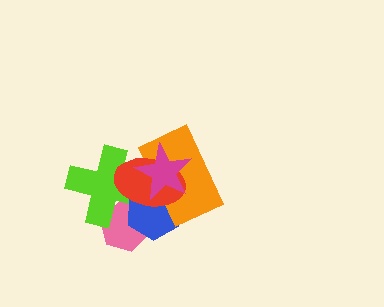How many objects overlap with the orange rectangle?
4 objects overlap with the orange rectangle.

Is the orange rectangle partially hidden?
Yes, it is partially covered by another shape.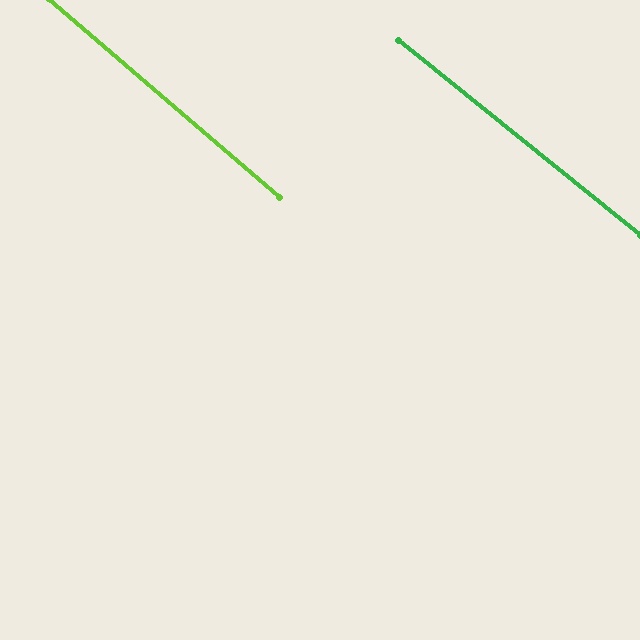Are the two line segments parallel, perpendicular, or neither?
Parallel — their directions differ by only 1.8°.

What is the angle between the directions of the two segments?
Approximately 2 degrees.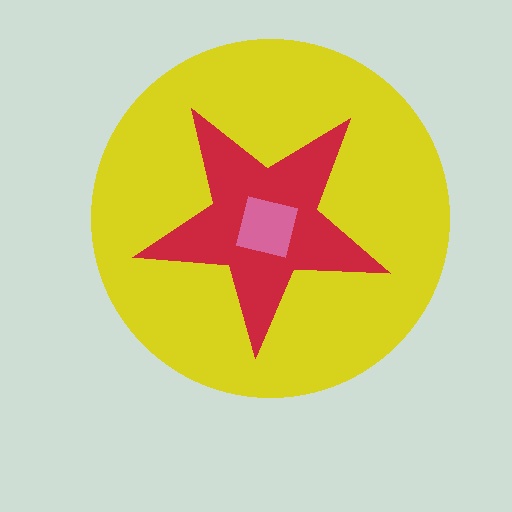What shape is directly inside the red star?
The pink square.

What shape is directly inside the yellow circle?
The red star.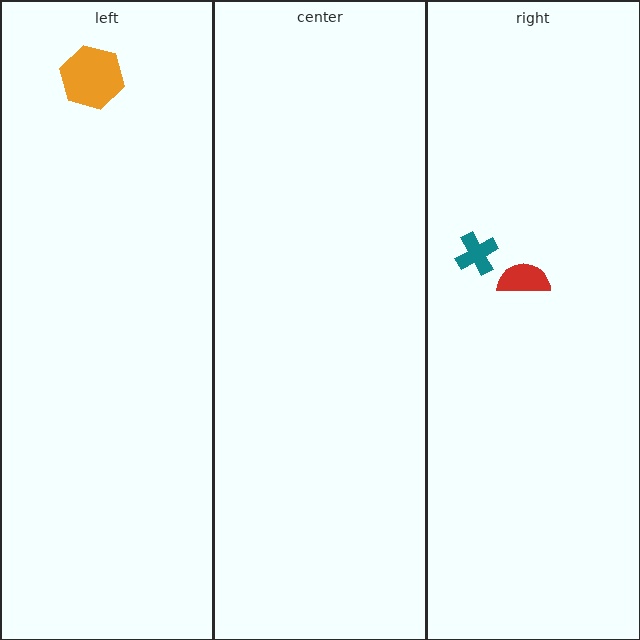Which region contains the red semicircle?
The right region.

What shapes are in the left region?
The orange hexagon.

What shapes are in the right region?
The teal cross, the red semicircle.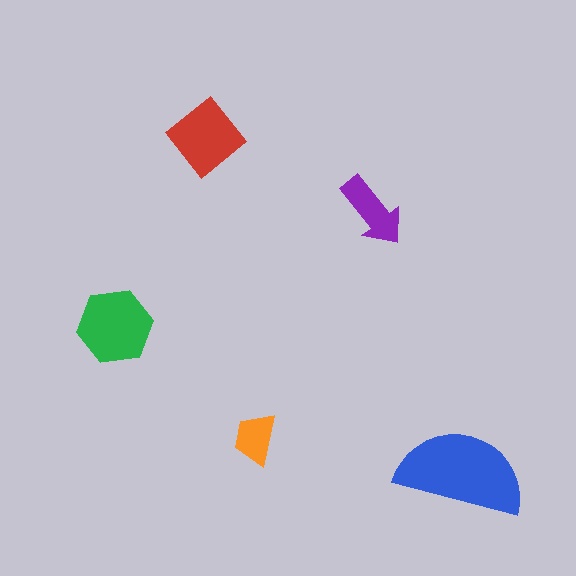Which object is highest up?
The red diamond is topmost.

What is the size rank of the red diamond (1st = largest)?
3rd.